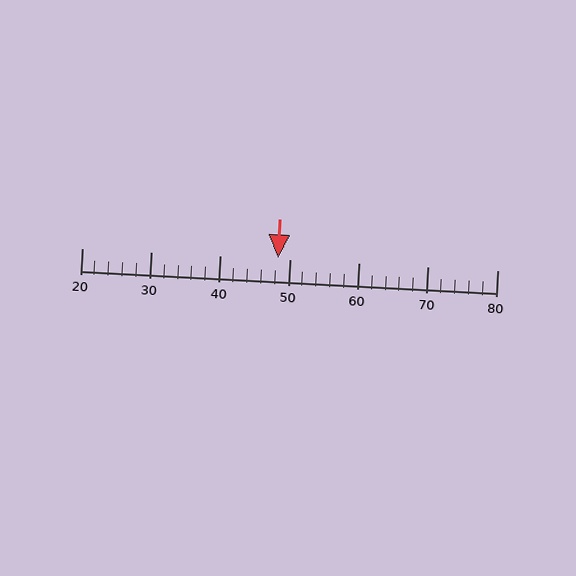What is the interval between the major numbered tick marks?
The major tick marks are spaced 10 units apart.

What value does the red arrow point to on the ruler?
The red arrow points to approximately 48.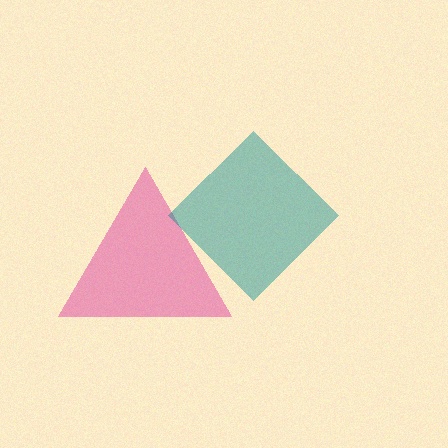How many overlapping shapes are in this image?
There are 2 overlapping shapes in the image.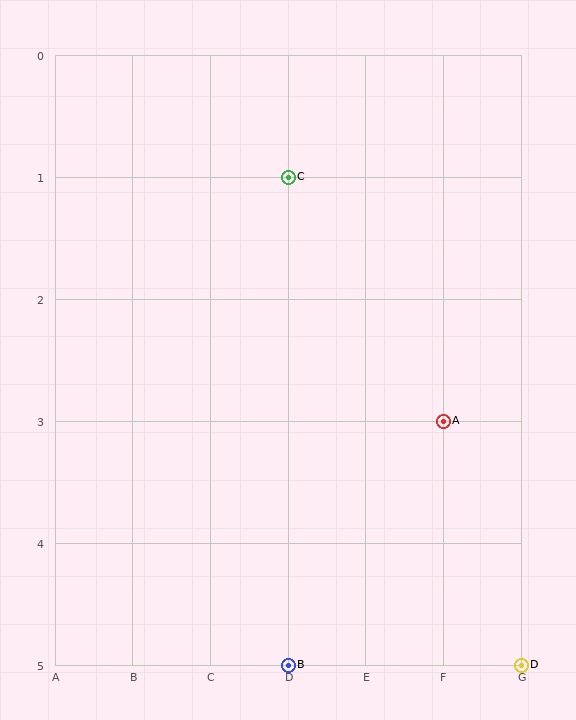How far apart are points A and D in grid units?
Points A and D are 1 column and 2 rows apart (about 2.2 grid units diagonally).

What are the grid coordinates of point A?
Point A is at grid coordinates (F, 3).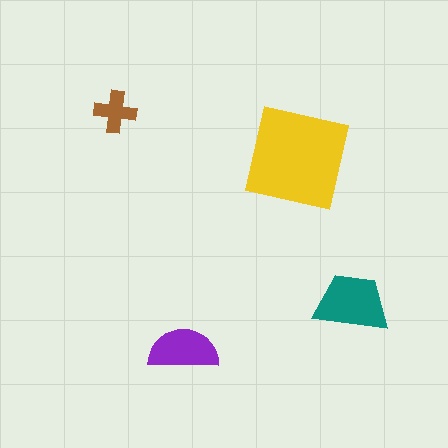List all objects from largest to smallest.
The yellow square, the teal trapezoid, the purple semicircle, the brown cross.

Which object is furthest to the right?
The teal trapezoid is rightmost.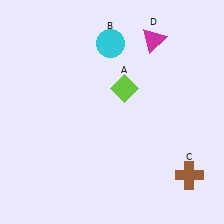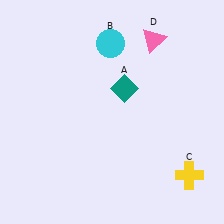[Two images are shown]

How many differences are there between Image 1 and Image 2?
There are 3 differences between the two images.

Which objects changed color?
A changed from lime to teal. C changed from brown to yellow. D changed from magenta to pink.